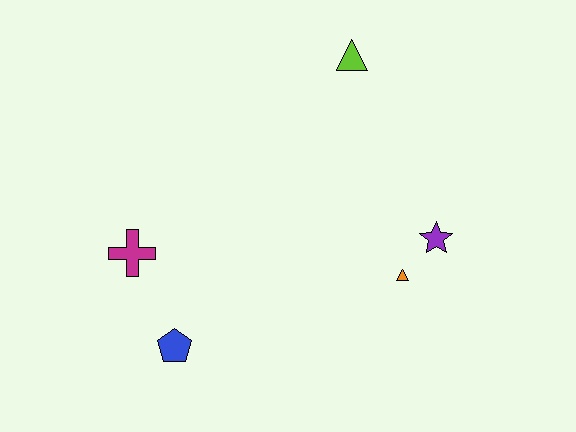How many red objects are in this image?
There are no red objects.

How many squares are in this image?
There are no squares.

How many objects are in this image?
There are 5 objects.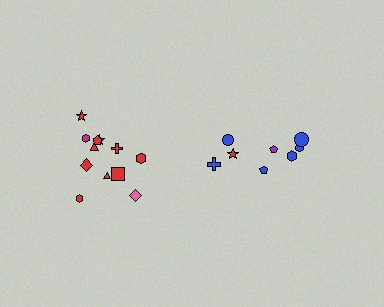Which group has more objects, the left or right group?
The left group.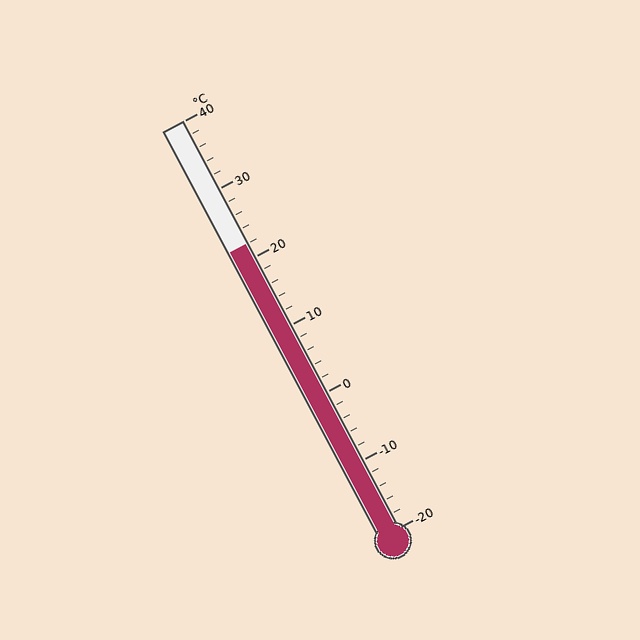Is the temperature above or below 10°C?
The temperature is above 10°C.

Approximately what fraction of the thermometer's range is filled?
The thermometer is filled to approximately 70% of its range.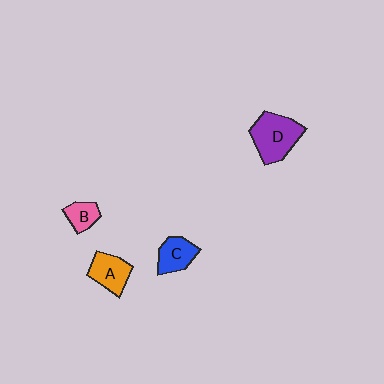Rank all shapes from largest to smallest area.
From largest to smallest: D (purple), A (orange), C (blue), B (pink).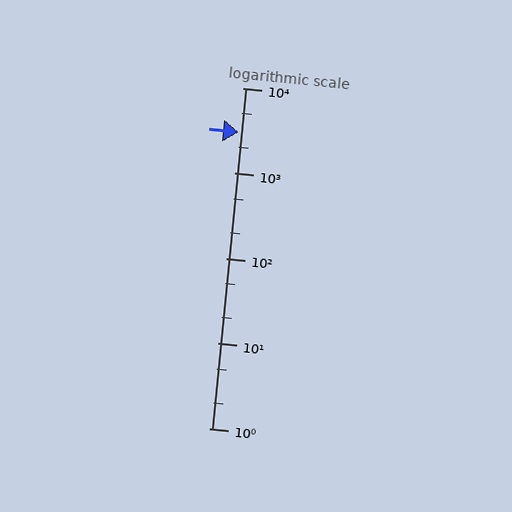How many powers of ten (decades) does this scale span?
The scale spans 4 decades, from 1 to 10000.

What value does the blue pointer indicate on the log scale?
The pointer indicates approximately 3000.